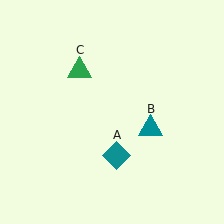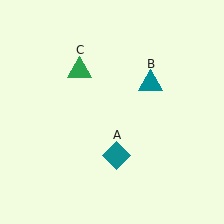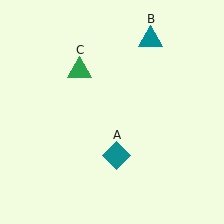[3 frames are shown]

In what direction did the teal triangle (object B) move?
The teal triangle (object B) moved up.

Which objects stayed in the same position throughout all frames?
Teal diamond (object A) and green triangle (object C) remained stationary.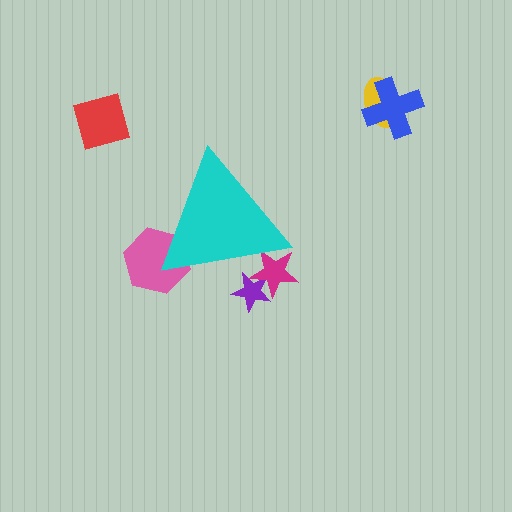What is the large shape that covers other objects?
A cyan triangle.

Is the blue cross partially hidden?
No, the blue cross is fully visible.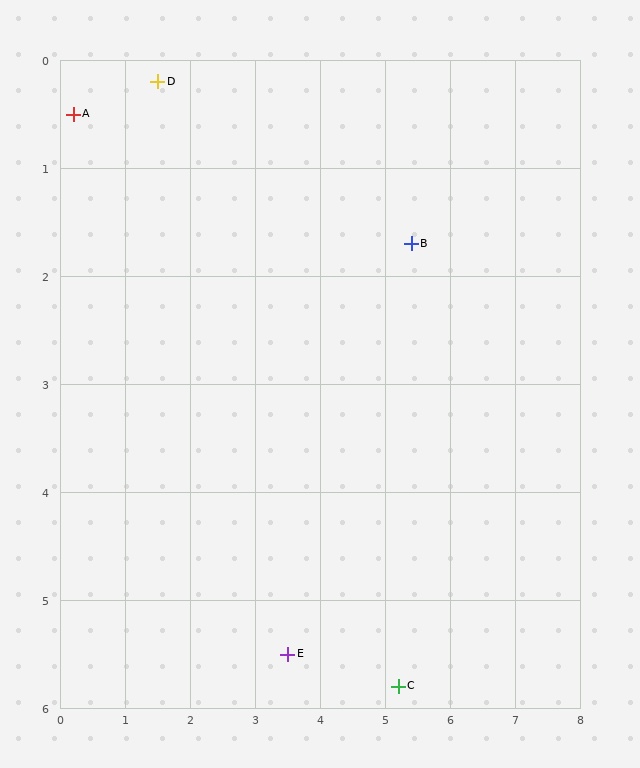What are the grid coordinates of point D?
Point D is at approximately (1.5, 0.2).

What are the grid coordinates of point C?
Point C is at approximately (5.2, 5.8).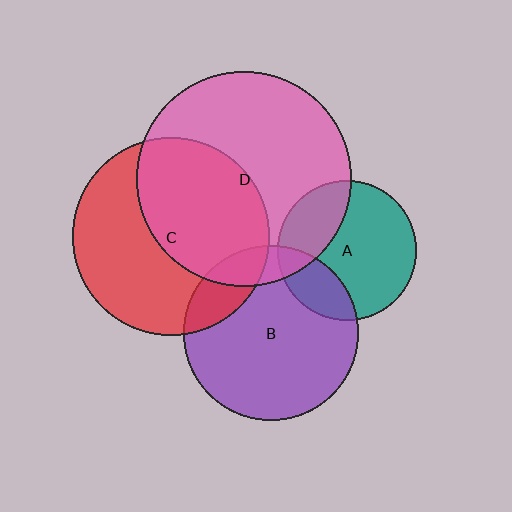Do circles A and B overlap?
Yes.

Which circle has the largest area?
Circle D (pink).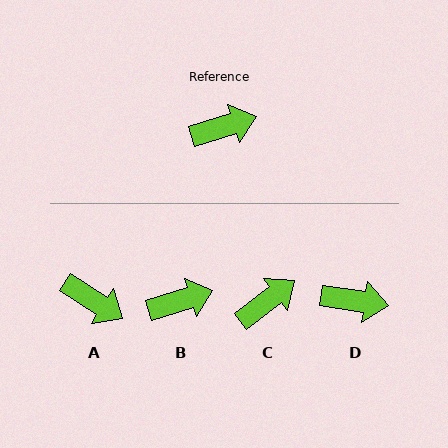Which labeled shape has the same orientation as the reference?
B.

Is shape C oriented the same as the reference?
No, it is off by about 20 degrees.